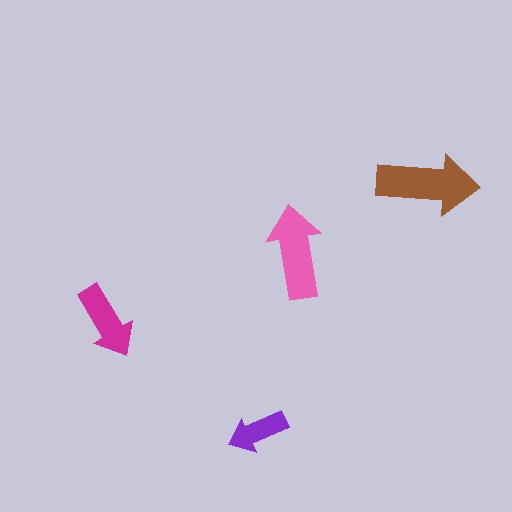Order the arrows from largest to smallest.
the brown one, the pink one, the magenta one, the purple one.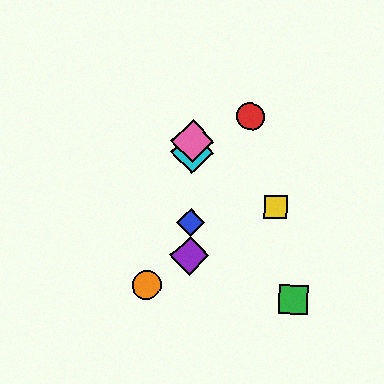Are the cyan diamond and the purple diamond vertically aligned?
Yes, both are at x≈192.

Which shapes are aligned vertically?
The blue diamond, the purple diamond, the cyan diamond, the pink diamond are aligned vertically.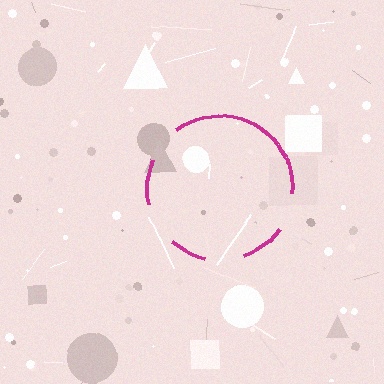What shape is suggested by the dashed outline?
The dashed outline suggests a circle.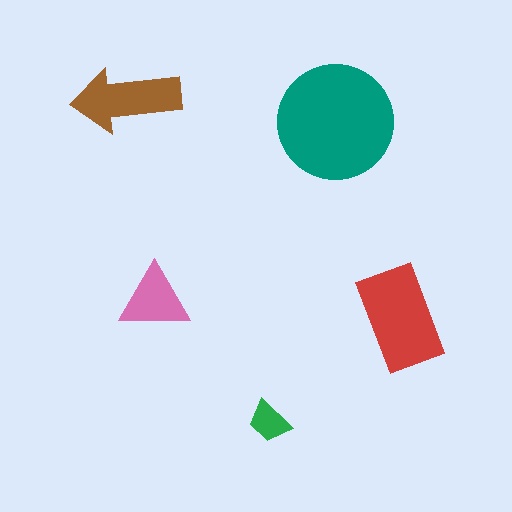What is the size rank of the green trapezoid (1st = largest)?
5th.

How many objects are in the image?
There are 5 objects in the image.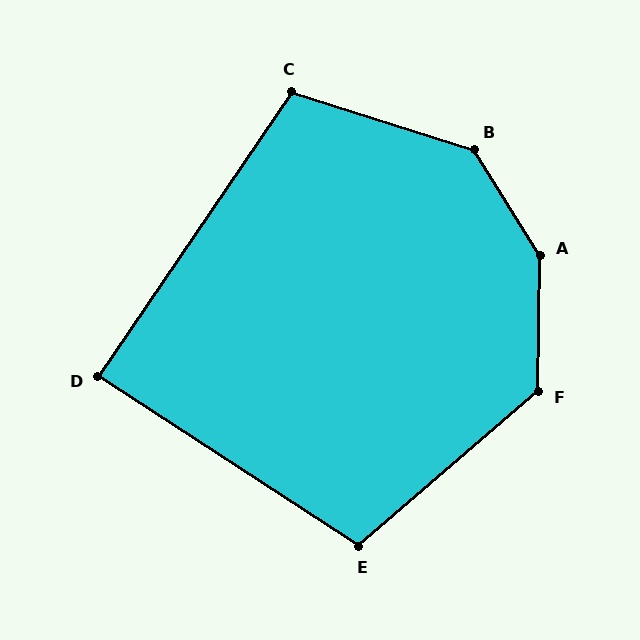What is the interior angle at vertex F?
Approximately 132 degrees (obtuse).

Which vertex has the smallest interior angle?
D, at approximately 89 degrees.